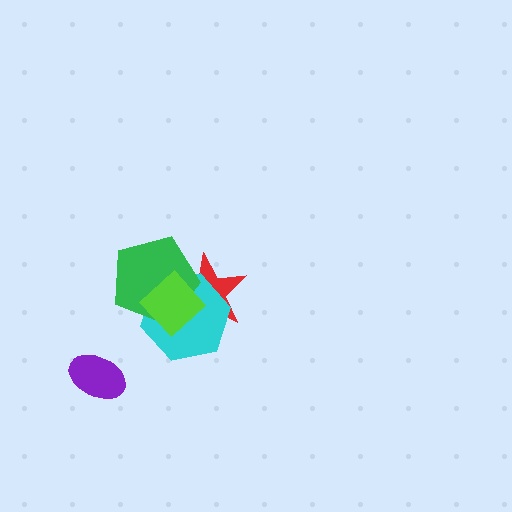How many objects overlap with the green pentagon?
3 objects overlap with the green pentagon.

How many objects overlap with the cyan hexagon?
3 objects overlap with the cyan hexagon.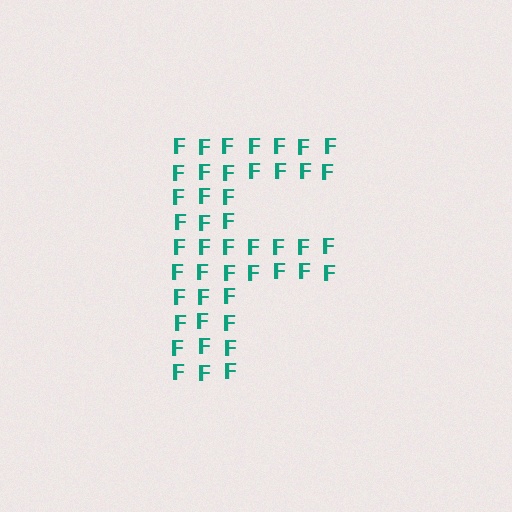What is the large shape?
The large shape is the letter F.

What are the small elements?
The small elements are letter F's.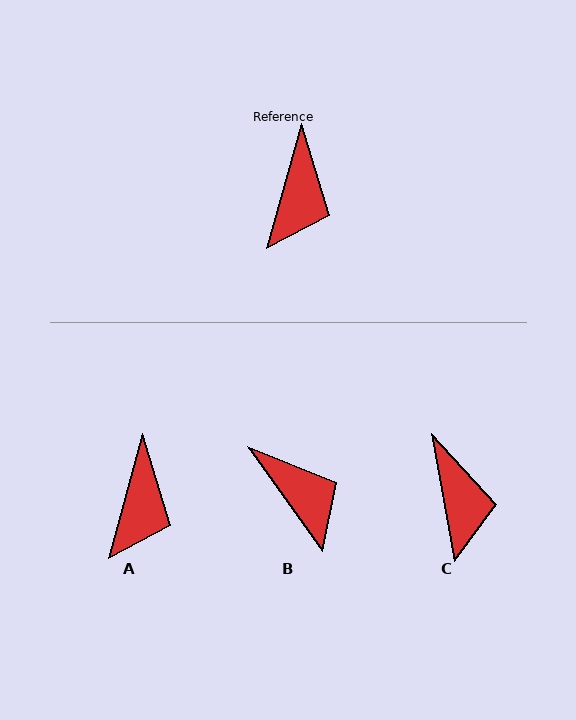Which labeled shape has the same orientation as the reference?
A.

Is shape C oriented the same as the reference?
No, it is off by about 26 degrees.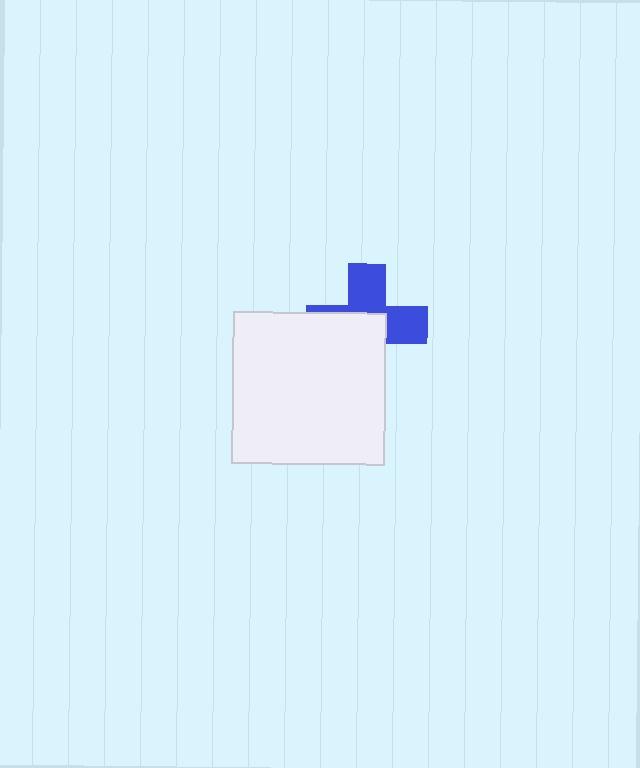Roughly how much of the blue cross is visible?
About half of it is visible (roughly 47%).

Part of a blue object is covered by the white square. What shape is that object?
It is a cross.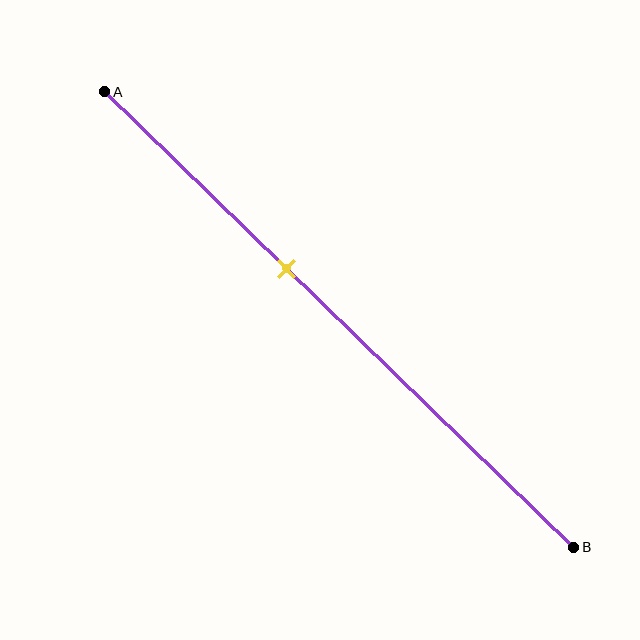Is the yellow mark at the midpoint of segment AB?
No, the mark is at about 40% from A, not at the 50% midpoint.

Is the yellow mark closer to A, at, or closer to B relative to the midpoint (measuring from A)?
The yellow mark is closer to point A than the midpoint of segment AB.